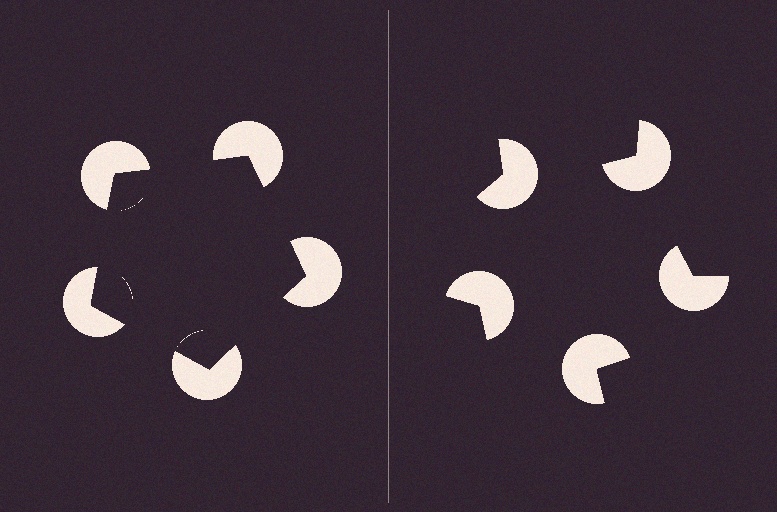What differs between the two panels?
The pac-man discs are positioned identically on both sides; only the wedge orientations differ. On the left they align to a pentagon; on the right they are misaligned.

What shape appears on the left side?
An illusory pentagon.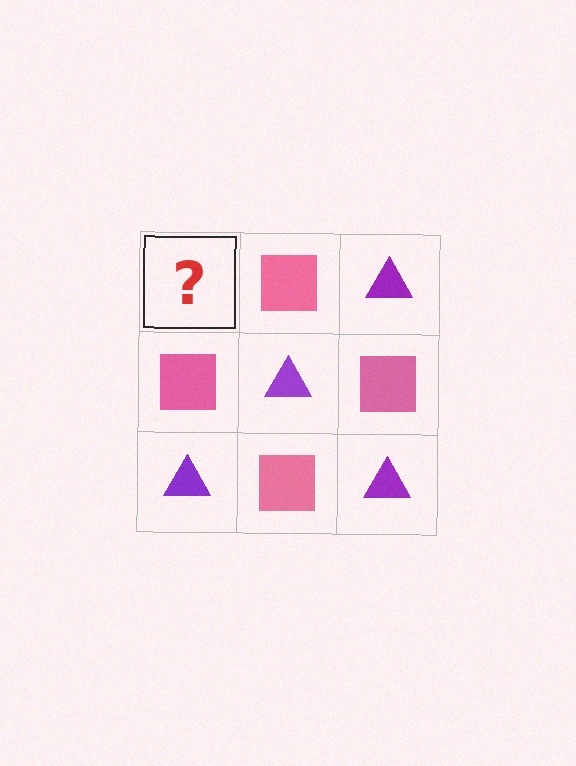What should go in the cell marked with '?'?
The missing cell should contain a purple triangle.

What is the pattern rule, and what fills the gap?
The rule is that it alternates purple triangle and pink square in a checkerboard pattern. The gap should be filled with a purple triangle.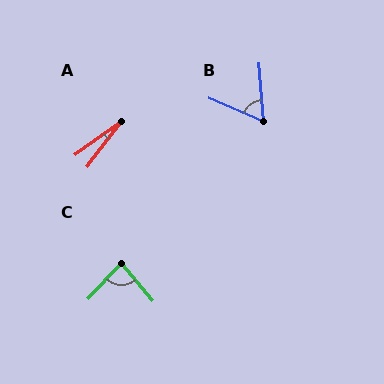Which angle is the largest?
C, at approximately 84 degrees.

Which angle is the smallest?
A, at approximately 17 degrees.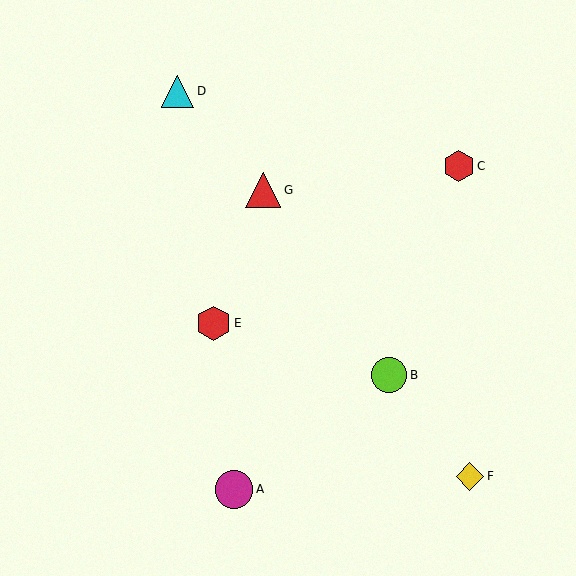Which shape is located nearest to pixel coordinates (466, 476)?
The yellow diamond (labeled F) at (470, 476) is nearest to that location.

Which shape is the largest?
The magenta circle (labeled A) is the largest.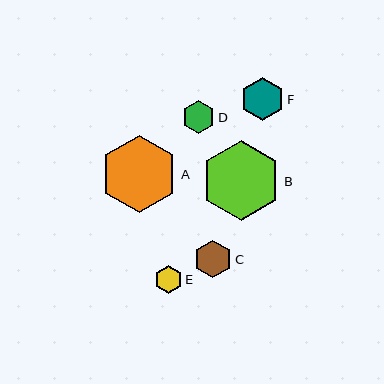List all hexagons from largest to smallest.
From largest to smallest: B, A, F, C, D, E.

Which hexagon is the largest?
Hexagon B is the largest with a size of approximately 81 pixels.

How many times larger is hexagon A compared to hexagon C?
Hexagon A is approximately 2.1 times the size of hexagon C.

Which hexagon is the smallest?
Hexagon E is the smallest with a size of approximately 27 pixels.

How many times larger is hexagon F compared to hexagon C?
Hexagon F is approximately 1.2 times the size of hexagon C.